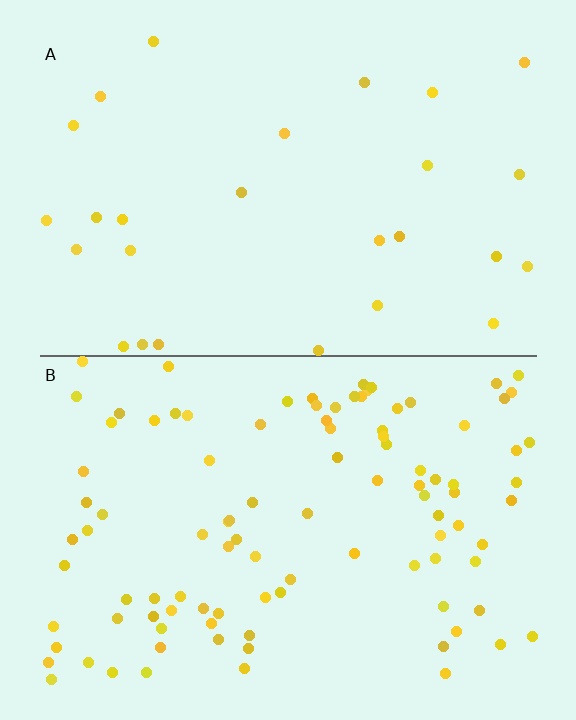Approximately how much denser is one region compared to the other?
Approximately 3.8× — region B over region A.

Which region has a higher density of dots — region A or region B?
B (the bottom).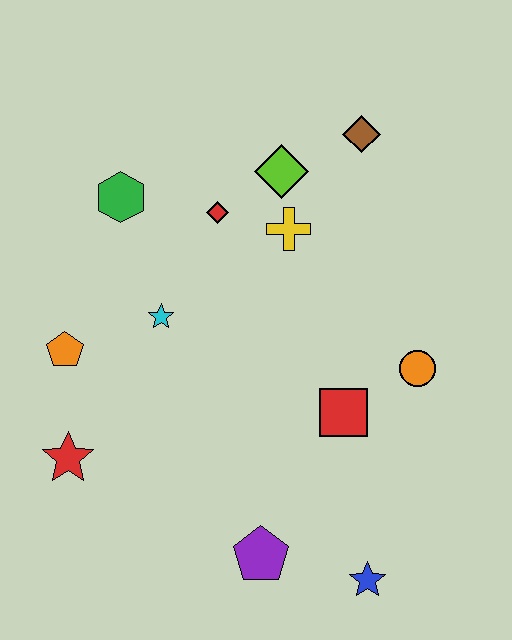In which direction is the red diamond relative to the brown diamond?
The red diamond is to the left of the brown diamond.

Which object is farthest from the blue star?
The green hexagon is farthest from the blue star.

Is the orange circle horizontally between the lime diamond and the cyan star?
No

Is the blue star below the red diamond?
Yes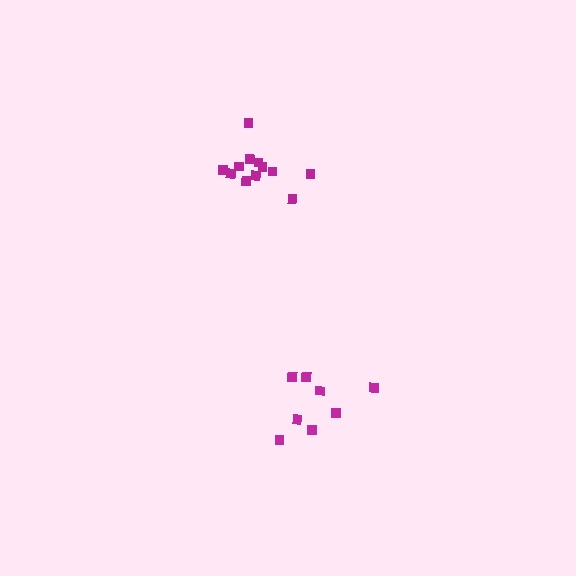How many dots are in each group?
Group 1: 12 dots, Group 2: 8 dots (20 total).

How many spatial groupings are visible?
There are 2 spatial groupings.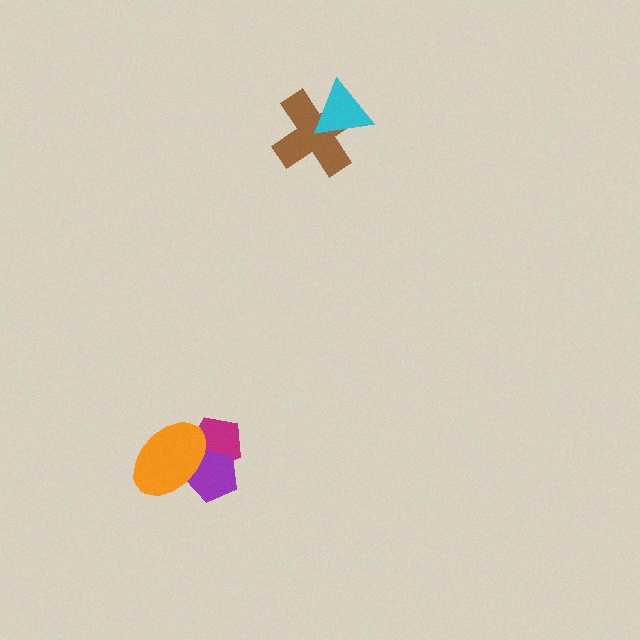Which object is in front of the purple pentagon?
The orange ellipse is in front of the purple pentagon.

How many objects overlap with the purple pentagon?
2 objects overlap with the purple pentagon.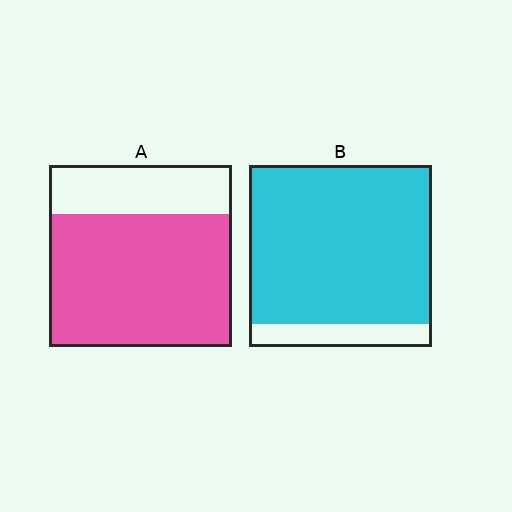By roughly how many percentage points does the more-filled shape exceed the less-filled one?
By roughly 15 percentage points (B over A).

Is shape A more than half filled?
Yes.